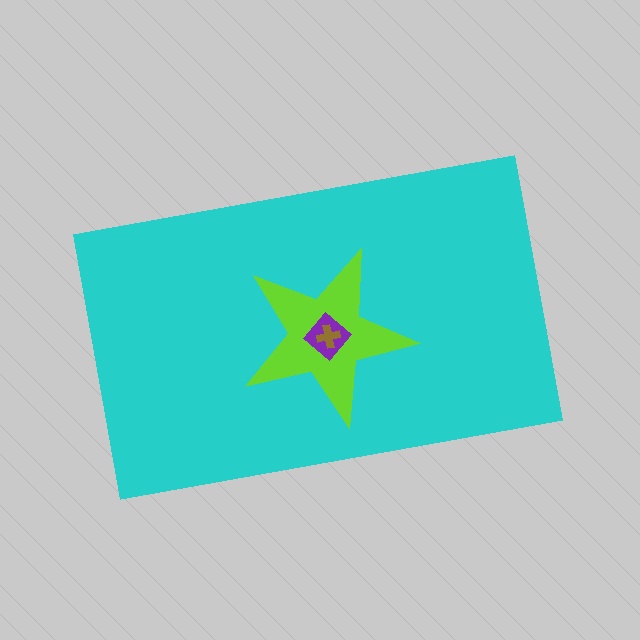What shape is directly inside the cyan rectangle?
The lime star.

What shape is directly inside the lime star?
The purple diamond.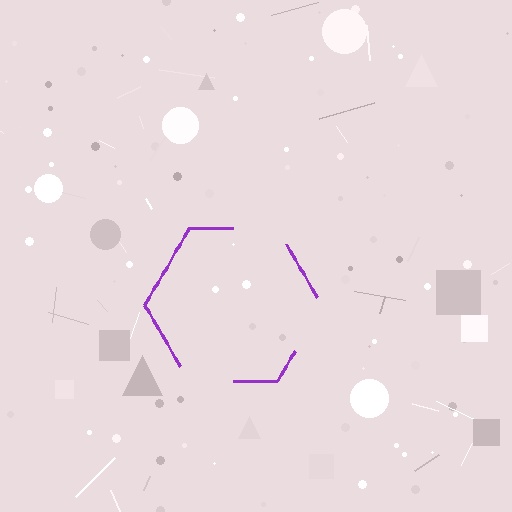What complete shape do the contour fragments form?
The contour fragments form a hexagon.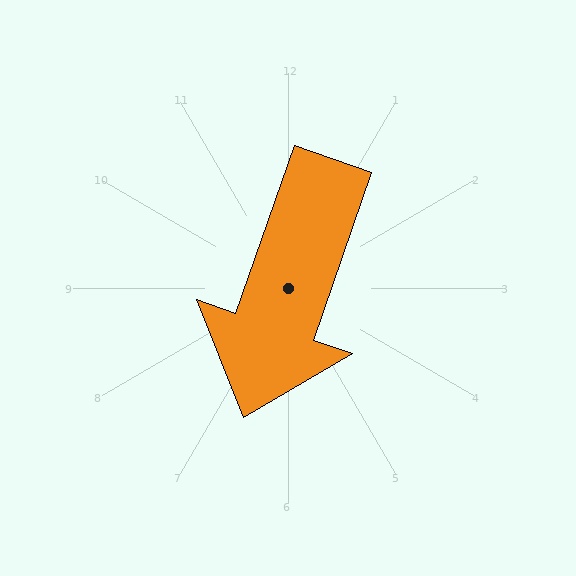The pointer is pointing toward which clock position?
Roughly 7 o'clock.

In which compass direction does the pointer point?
South.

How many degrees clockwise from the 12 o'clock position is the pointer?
Approximately 199 degrees.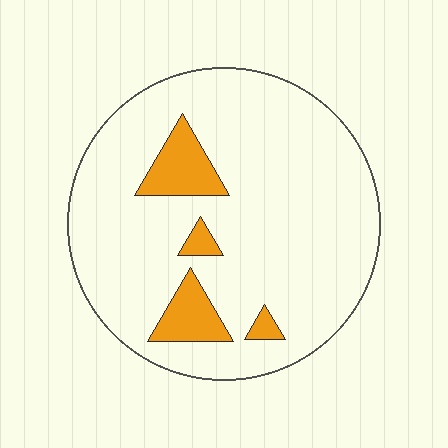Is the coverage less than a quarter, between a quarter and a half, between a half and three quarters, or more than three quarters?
Less than a quarter.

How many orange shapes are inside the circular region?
4.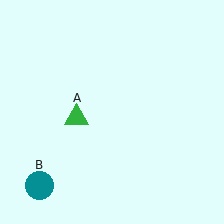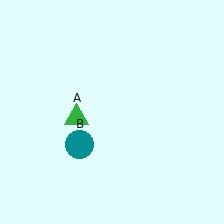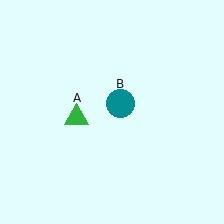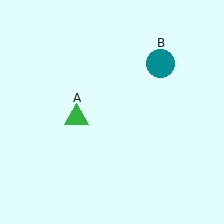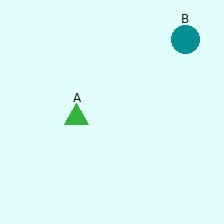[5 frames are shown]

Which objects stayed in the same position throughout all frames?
Green triangle (object A) remained stationary.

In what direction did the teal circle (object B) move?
The teal circle (object B) moved up and to the right.